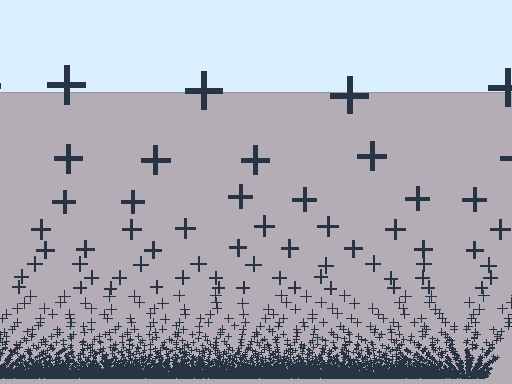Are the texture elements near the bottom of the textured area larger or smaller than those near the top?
Smaller. The gradient is inverted — elements near the bottom are smaller and denser.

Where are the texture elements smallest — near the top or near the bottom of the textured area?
Near the bottom.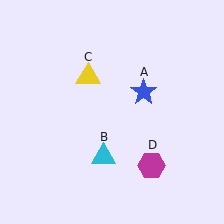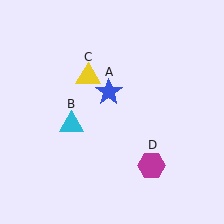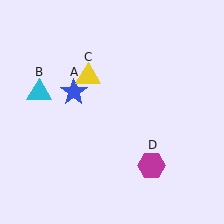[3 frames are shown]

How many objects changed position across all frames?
2 objects changed position: blue star (object A), cyan triangle (object B).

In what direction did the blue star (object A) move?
The blue star (object A) moved left.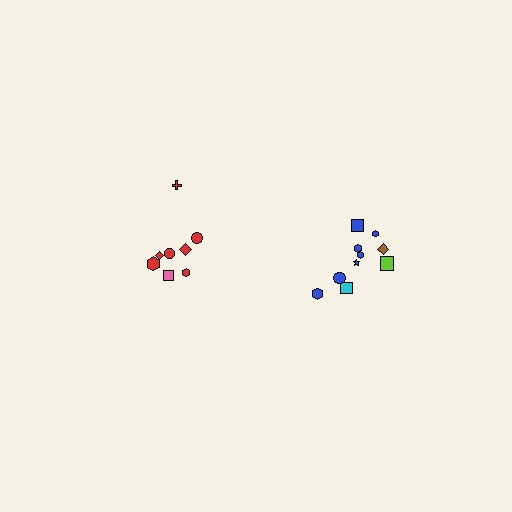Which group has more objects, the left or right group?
The right group.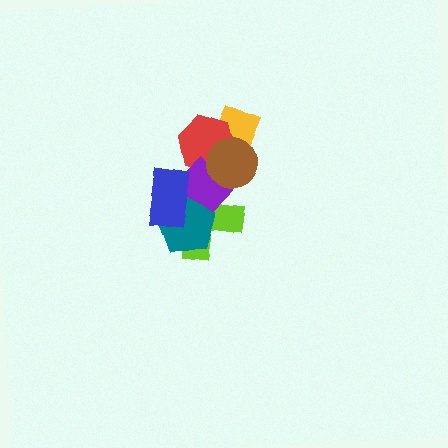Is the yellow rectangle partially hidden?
Yes, it is partially covered by another shape.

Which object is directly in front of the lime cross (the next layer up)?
The purple diamond is directly in front of the lime cross.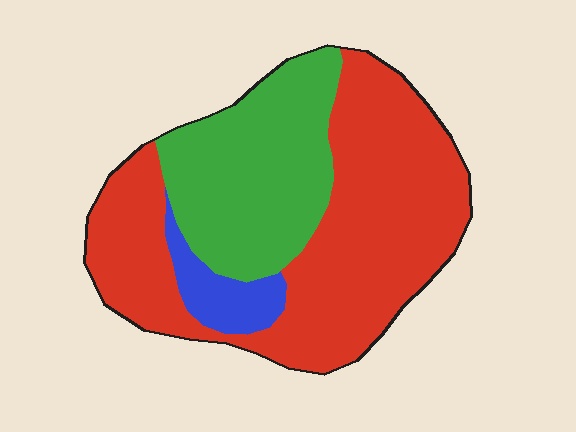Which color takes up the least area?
Blue, at roughly 10%.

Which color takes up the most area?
Red, at roughly 60%.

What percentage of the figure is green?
Green takes up about one third (1/3) of the figure.